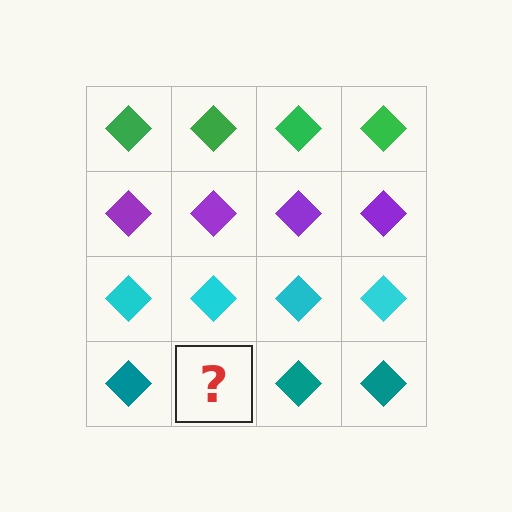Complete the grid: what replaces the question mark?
The question mark should be replaced with a teal diamond.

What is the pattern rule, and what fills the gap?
The rule is that each row has a consistent color. The gap should be filled with a teal diamond.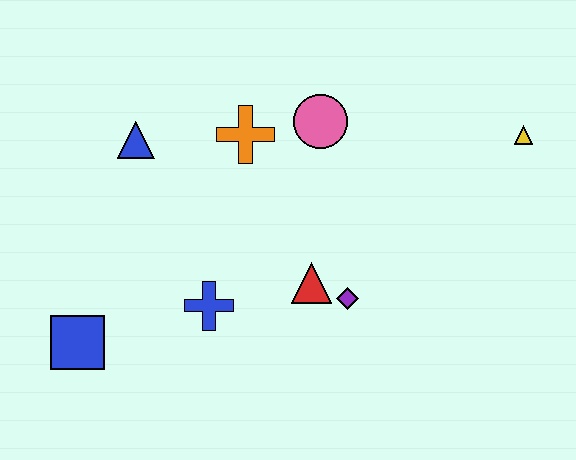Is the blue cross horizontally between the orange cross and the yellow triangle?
No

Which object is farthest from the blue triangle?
The yellow triangle is farthest from the blue triangle.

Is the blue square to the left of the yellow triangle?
Yes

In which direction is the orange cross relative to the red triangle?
The orange cross is above the red triangle.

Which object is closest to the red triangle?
The purple diamond is closest to the red triangle.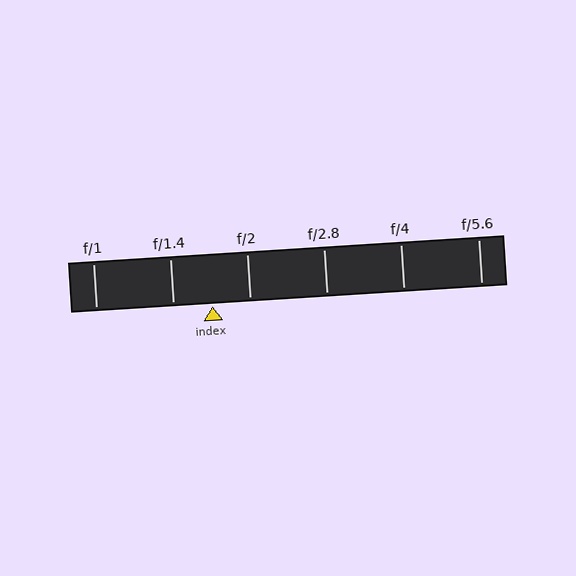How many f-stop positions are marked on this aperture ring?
There are 6 f-stop positions marked.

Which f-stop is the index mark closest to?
The index mark is closest to f/2.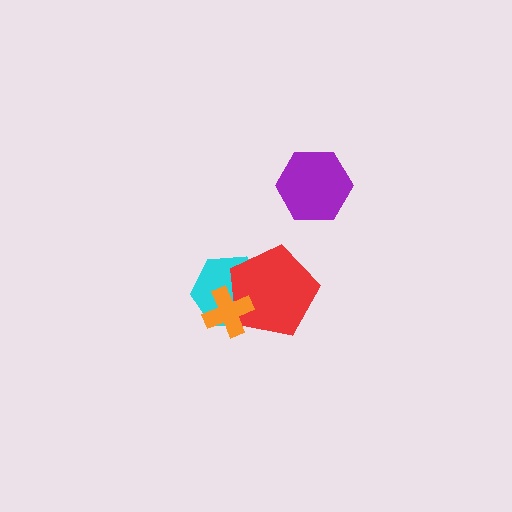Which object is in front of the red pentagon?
The orange cross is in front of the red pentagon.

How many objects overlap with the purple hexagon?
0 objects overlap with the purple hexagon.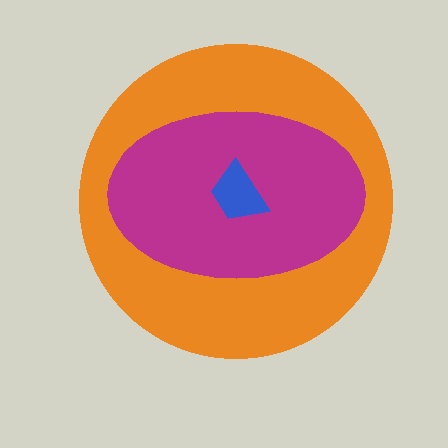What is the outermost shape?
The orange circle.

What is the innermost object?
The blue trapezoid.